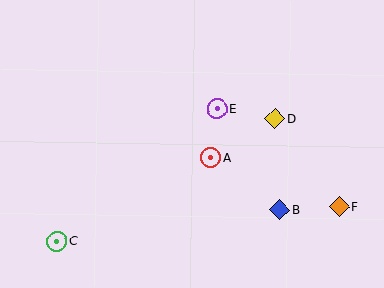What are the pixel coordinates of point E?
Point E is at (217, 109).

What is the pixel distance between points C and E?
The distance between C and E is 207 pixels.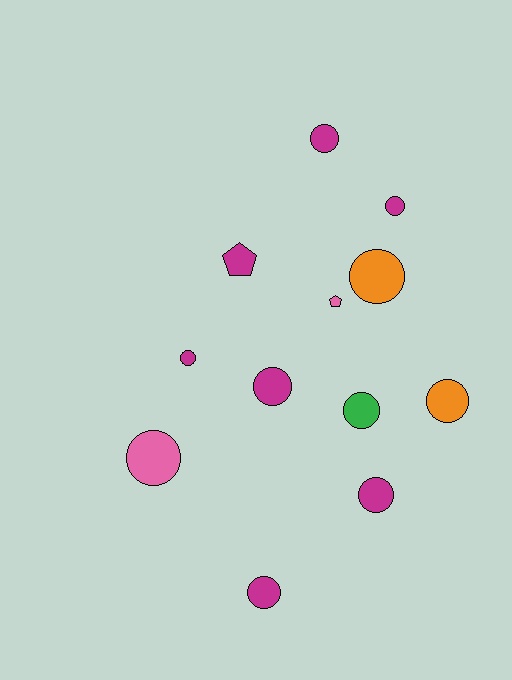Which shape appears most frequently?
Circle, with 10 objects.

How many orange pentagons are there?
There are no orange pentagons.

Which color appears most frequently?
Magenta, with 7 objects.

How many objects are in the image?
There are 12 objects.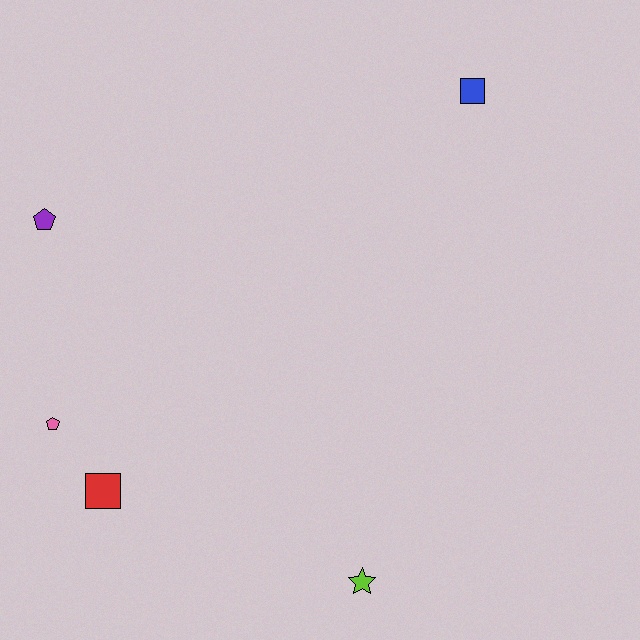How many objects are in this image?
There are 5 objects.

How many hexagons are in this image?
There are no hexagons.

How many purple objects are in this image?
There is 1 purple object.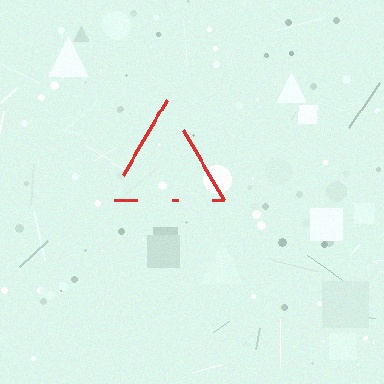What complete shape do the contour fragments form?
The contour fragments form a triangle.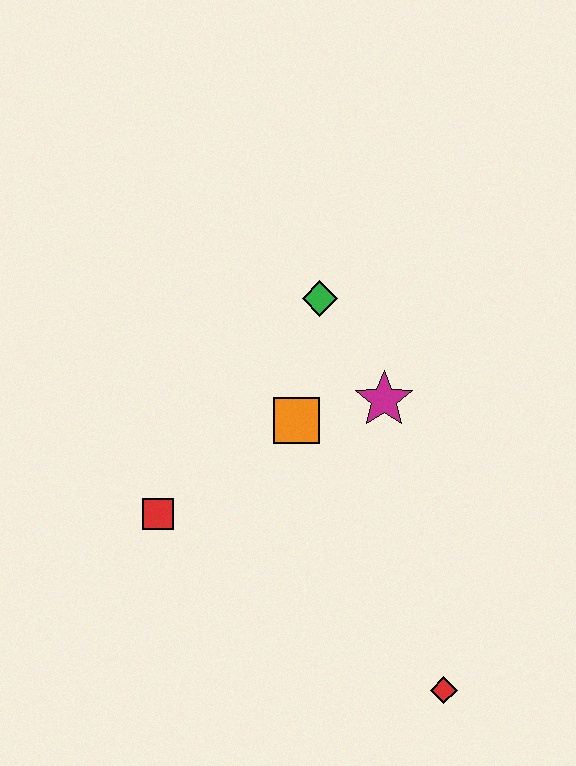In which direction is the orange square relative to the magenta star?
The orange square is to the left of the magenta star.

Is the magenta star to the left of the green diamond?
No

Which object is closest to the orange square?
The magenta star is closest to the orange square.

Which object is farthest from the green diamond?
The red diamond is farthest from the green diamond.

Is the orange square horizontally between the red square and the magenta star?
Yes